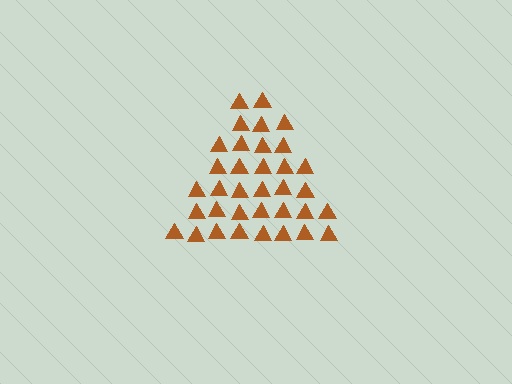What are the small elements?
The small elements are triangles.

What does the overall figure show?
The overall figure shows a triangle.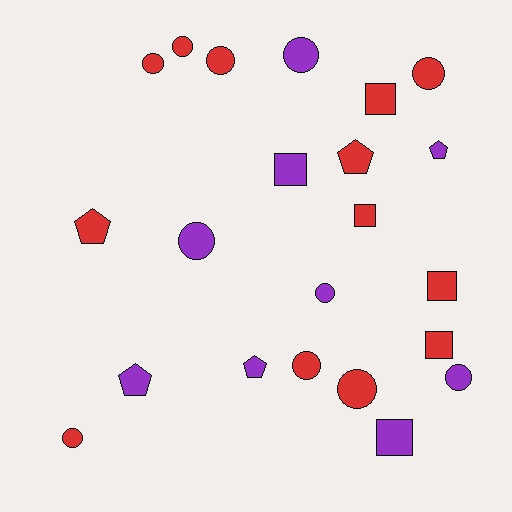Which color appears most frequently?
Red, with 13 objects.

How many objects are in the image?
There are 22 objects.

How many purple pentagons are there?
There are 3 purple pentagons.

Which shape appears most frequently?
Circle, with 11 objects.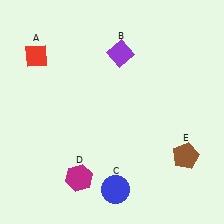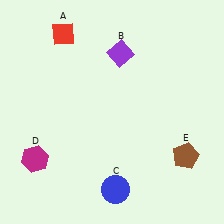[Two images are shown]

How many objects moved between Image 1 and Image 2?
2 objects moved between the two images.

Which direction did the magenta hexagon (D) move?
The magenta hexagon (D) moved left.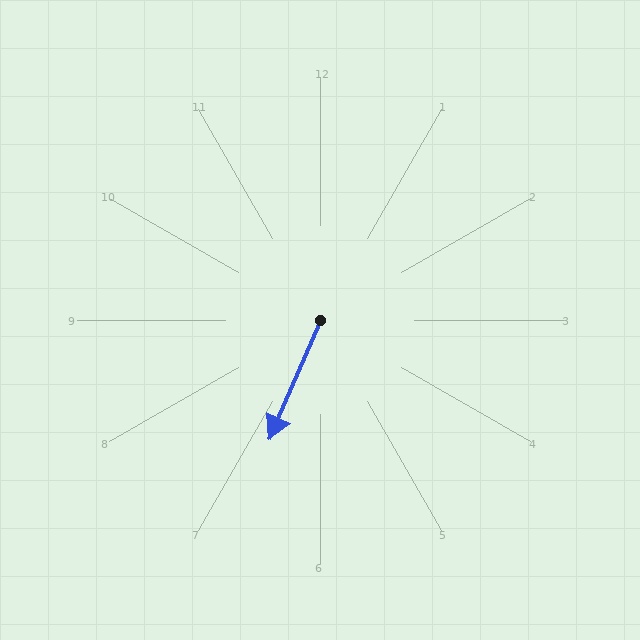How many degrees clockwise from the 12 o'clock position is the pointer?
Approximately 203 degrees.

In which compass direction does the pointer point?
Southwest.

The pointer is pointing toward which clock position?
Roughly 7 o'clock.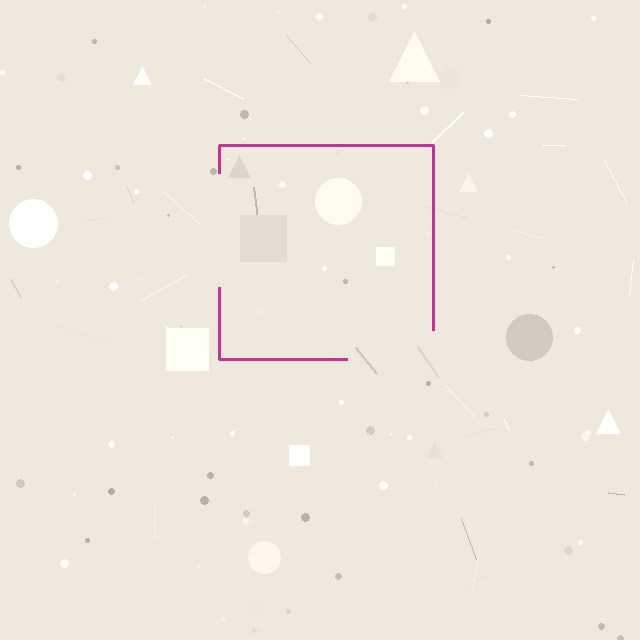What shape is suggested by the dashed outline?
The dashed outline suggests a square.